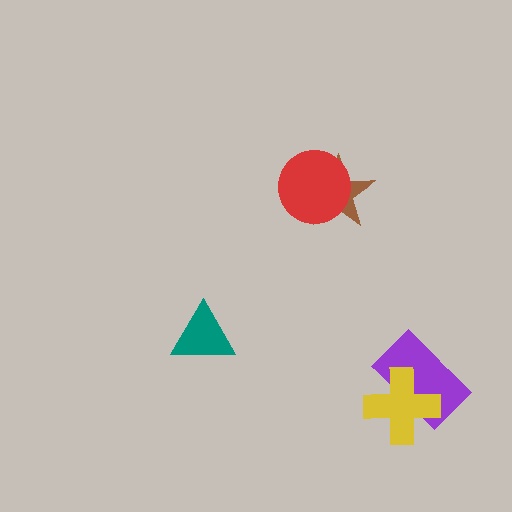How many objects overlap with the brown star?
1 object overlaps with the brown star.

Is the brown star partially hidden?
Yes, it is partially covered by another shape.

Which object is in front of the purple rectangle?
The yellow cross is in front of the purple rectangle.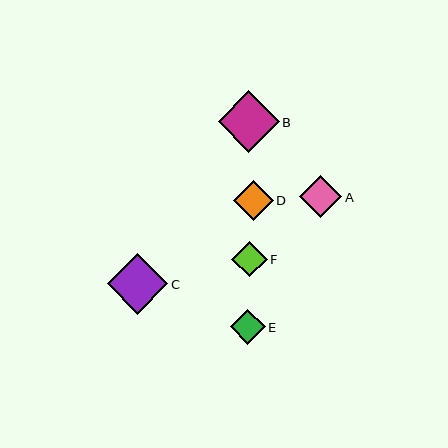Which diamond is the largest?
Diamond B is the largest with a size of approximately 61 pixels.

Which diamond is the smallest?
Diamond E is the smallest with a size of approximately 35 pixels.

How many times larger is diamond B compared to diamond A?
Diamond B is approximately 1.4 times the size of diamond A.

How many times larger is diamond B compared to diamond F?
Diamond B is approximately 1.7 times the size of diamond F.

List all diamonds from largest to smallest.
From largest to smallest: B, C, A, D, F, E.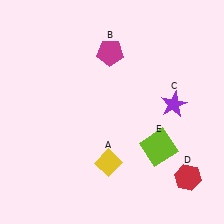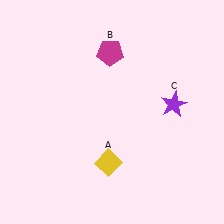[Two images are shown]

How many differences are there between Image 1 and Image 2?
There are 2 differences between the two images.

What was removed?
The red hexagon (D), the lime square (E) were removed in Image 2.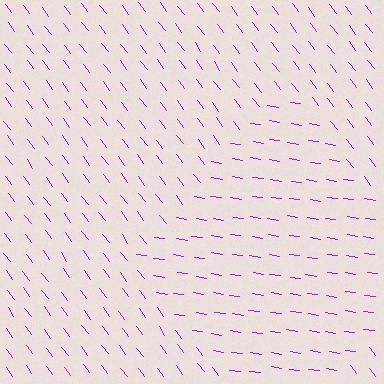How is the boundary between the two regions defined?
The boundary is defined purely by a change in line orientation (approximately 45 degrees difference). All lines are the same color and thickness.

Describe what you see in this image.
The image is filled with small purple line segments. A diamond region in the image has lines oriented differently from the surrounding lines, creating a visible texture boundary.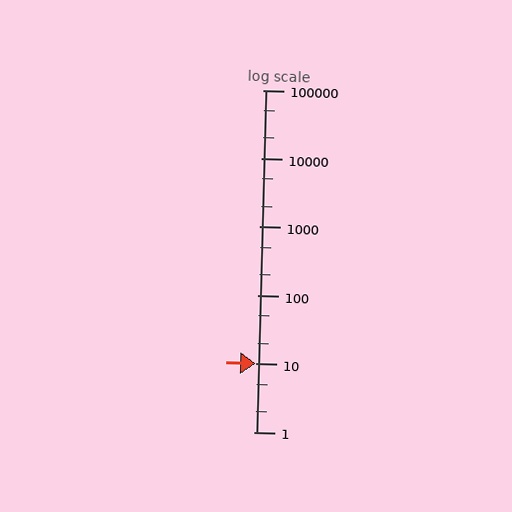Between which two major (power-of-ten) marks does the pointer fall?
The pointer is between 10 and 100.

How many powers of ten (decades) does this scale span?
The scale spans 5 decades, from 1 to 100000.